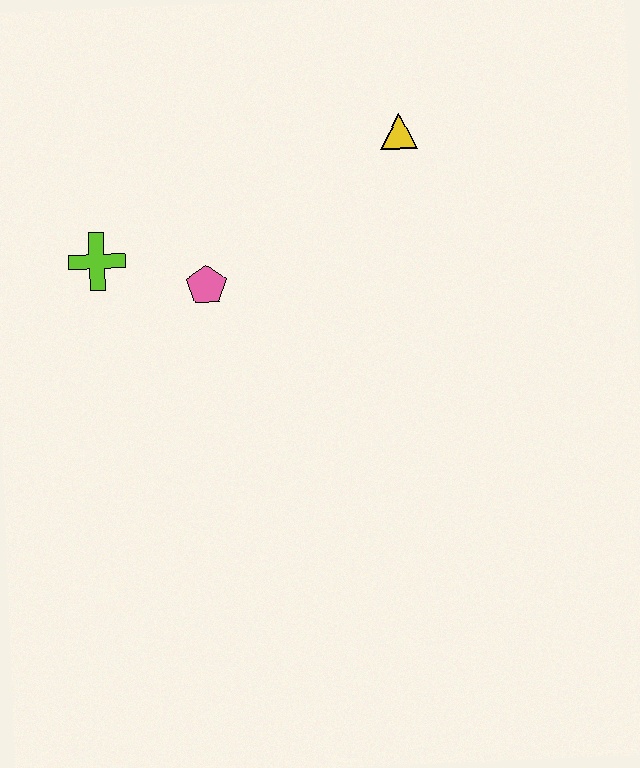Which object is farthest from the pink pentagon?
The yellow triangle is farthest from the pink pentagon.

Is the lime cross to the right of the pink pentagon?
No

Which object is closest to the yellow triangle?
The pink pentagon is closest to the yellow triangle.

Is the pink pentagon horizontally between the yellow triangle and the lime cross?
Yes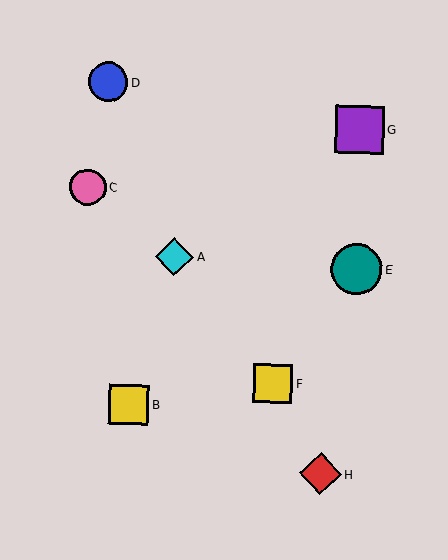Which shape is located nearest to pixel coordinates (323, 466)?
The red diamond (labeled H) at (321, 474) is nearest to that location.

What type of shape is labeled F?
Shape F is a yellow square.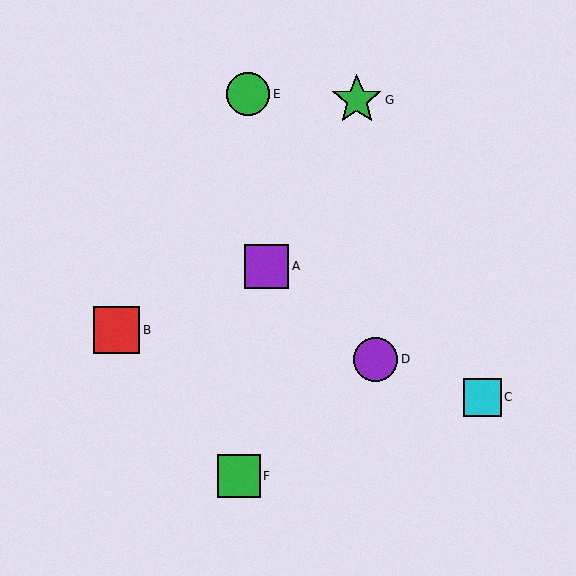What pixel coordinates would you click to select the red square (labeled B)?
Click at (117, 330) to select the red square B.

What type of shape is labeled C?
Shape C is a cyan square.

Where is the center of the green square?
The center of the green square is at (239, 476).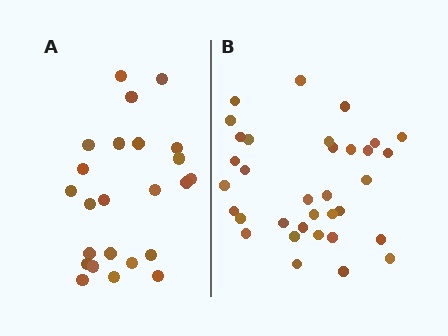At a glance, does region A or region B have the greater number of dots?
Region B (the right region) has more dots.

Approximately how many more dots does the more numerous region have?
Region B has roughly 10 or so more dots than region A.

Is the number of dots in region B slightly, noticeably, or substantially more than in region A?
Region B has noticeably more, but not dramatically so. The ratio is roughly 1.4 to 1.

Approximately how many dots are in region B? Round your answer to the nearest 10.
About 30 dots. (The exact count is 34, which rounds to 30.)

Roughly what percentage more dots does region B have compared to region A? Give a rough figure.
About 40% more.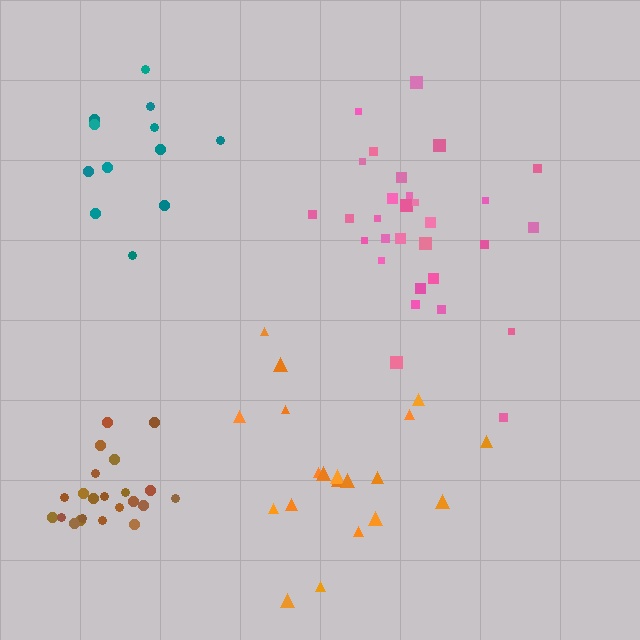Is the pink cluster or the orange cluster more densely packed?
Pink.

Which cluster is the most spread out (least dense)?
Orange.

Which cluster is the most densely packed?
Brown.